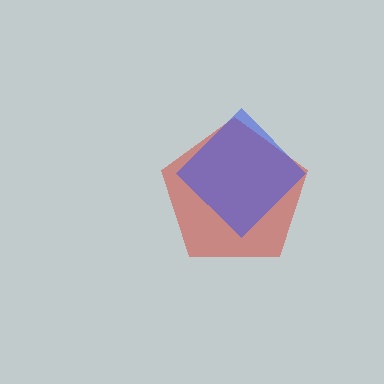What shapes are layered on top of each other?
The layered shapes are: a red pentagon, a blue diamond.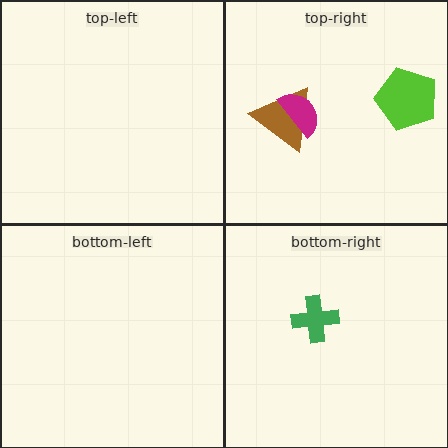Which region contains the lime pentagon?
The top-right region.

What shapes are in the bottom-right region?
The green cross.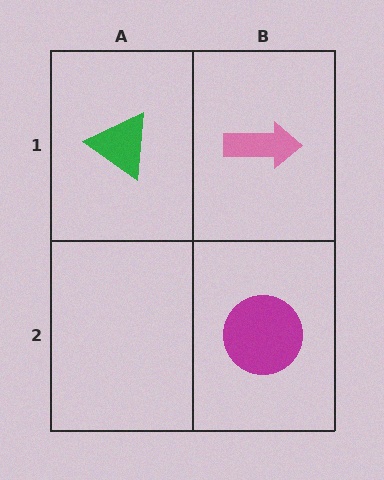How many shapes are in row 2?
1 shape.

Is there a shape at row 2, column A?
No, that cell is empty.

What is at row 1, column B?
A pink arrow.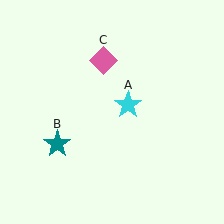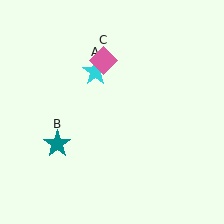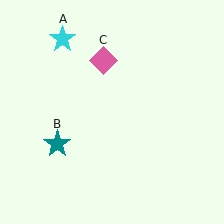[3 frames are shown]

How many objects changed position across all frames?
1 object changed position: cyan star (object A).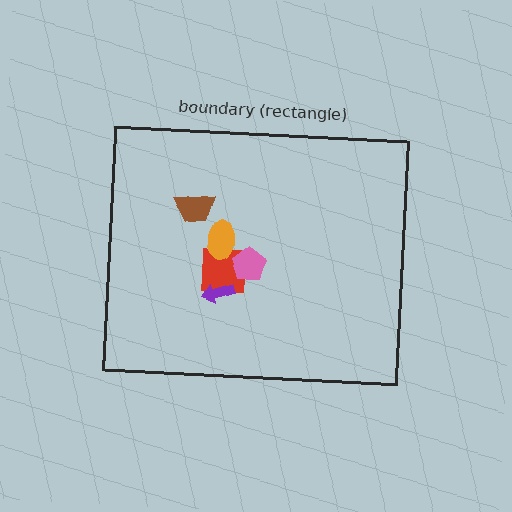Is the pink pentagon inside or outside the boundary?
Inside.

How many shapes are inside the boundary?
5 inside, 0 outside.